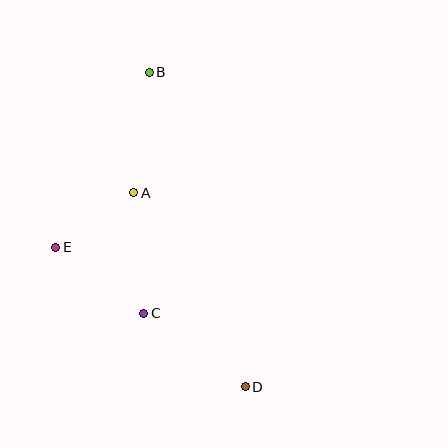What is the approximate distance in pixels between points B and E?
The distance between B and E is approximately 198 pixels.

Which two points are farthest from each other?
Points B and D are farthest from each other.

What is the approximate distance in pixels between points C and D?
The distance between C and D is approximately 125 pixels.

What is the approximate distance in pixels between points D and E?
The distance between D and E is approximately 235 pixels.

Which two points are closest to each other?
Points A and E are closest to each other.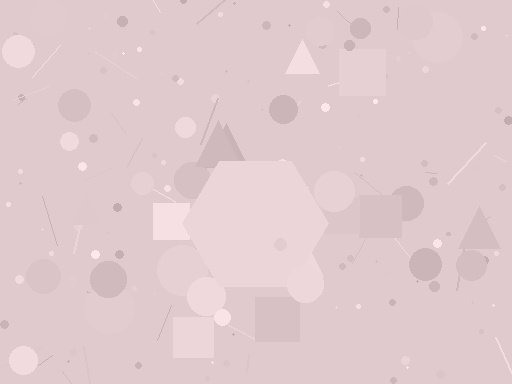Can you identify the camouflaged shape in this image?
The camouflaged shape is a hexagon.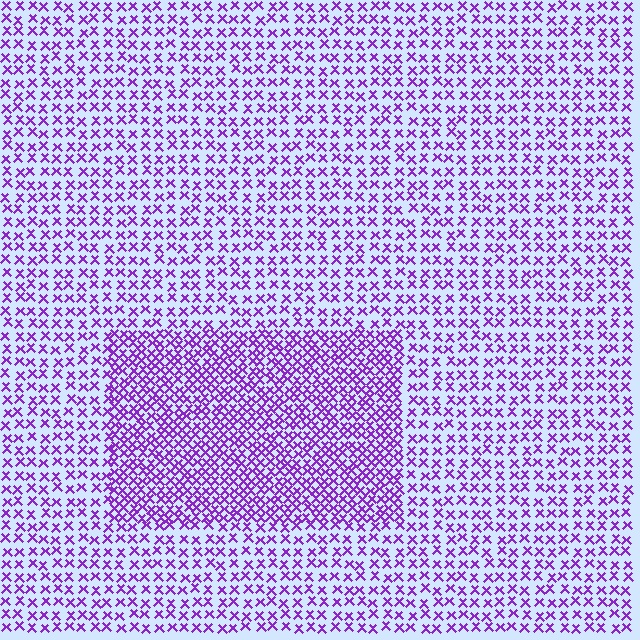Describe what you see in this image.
The image contains small purple elements arranged at two different densities. A rectangle-shaped region is visible where the elements are more densely packed than the surrounding area.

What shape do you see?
I see a rectangle.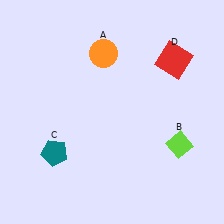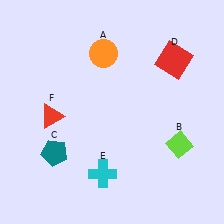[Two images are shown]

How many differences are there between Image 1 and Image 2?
There are 2 differences between the two images.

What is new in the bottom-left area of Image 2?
A red triangle (F) was added in the bottom-left area of Image 2.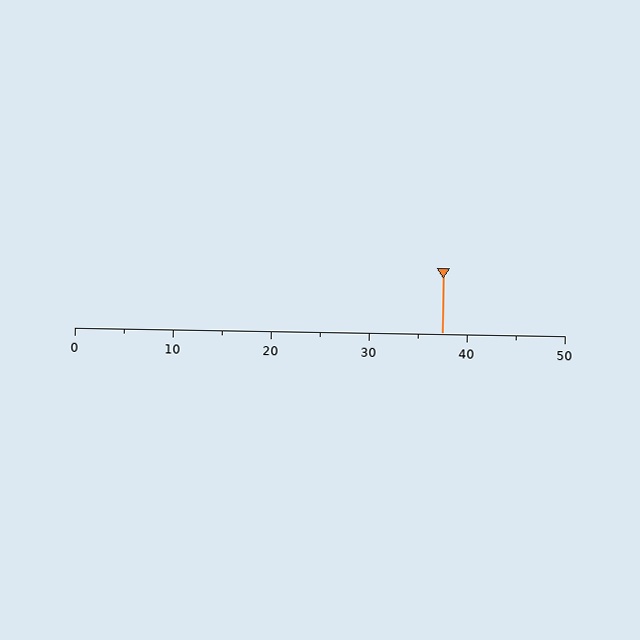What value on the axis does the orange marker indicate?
The marker indicates approximately 37.5.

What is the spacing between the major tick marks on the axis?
The major ticks are spaced 10 apart.